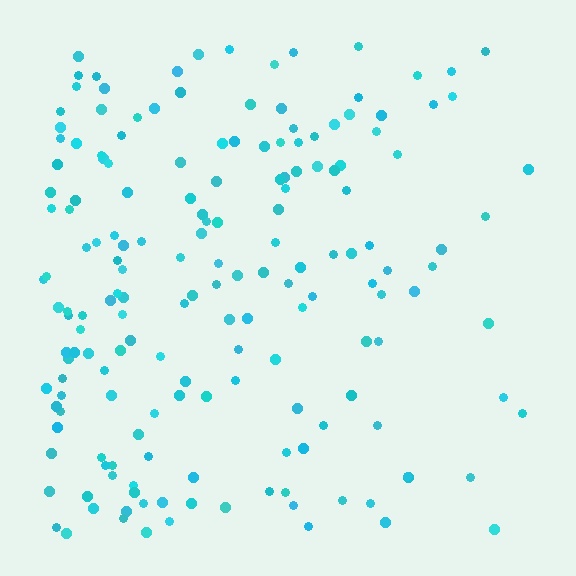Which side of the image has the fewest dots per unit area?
The right.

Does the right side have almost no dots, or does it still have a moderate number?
Still a moderate number, just noticeably fewer than the left.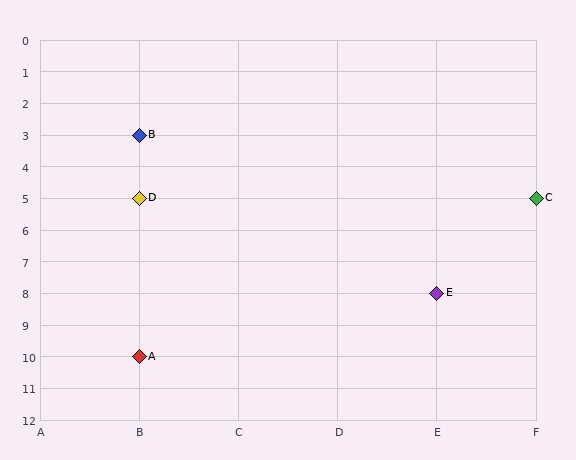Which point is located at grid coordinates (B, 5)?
Point D is at (B, 5).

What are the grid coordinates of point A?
Point A is at grid coordinates (B, 10).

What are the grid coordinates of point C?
Point C is at grid coordinates (F, 5).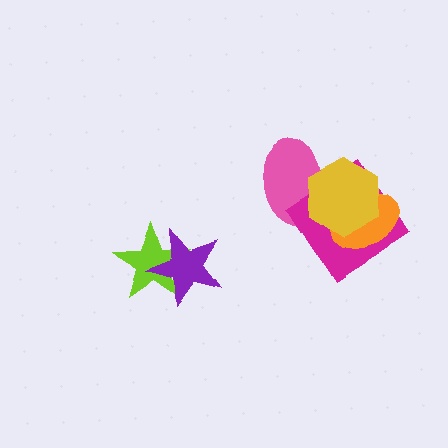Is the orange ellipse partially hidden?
Yes, it is partially covered by another shape.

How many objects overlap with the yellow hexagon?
3 objects overlap with the yellow hexagon.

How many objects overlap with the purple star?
1 object overlaps with the purple star.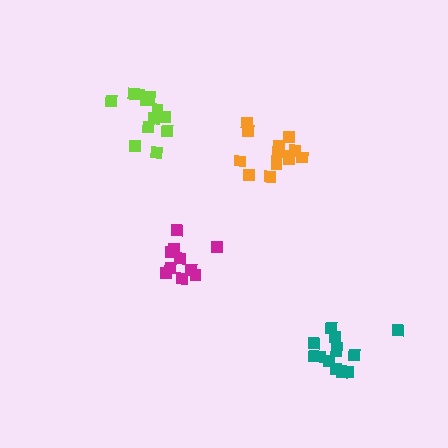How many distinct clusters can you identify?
There are 4 distinct clusters.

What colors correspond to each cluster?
The clusters are colored: magenta, teal, orange, lime.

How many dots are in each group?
Group 1: 10 dots, Group 2: 13 dots, Group 3: 13 dots, Group 4: 12 dots (48 total).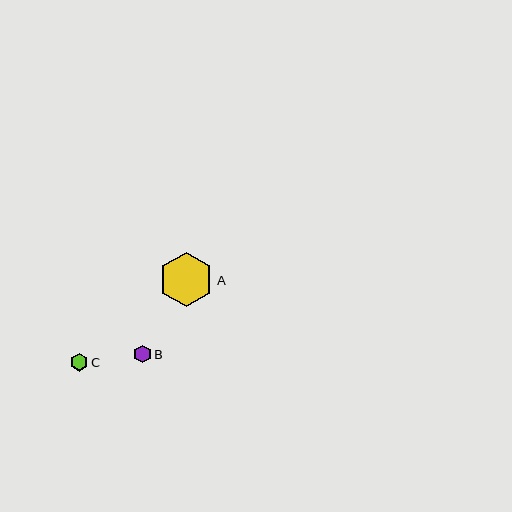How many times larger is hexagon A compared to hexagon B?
Hexagon A is approximately 3.1 times the size of hexagon B.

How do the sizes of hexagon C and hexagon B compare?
Hexagon C and hexagon B are approximately the same size.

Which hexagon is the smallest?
Hexagon B is the smallest with a size of approximately 18 pixels.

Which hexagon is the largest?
Hexagon A is the largest with a size of approximately 55 pixels.